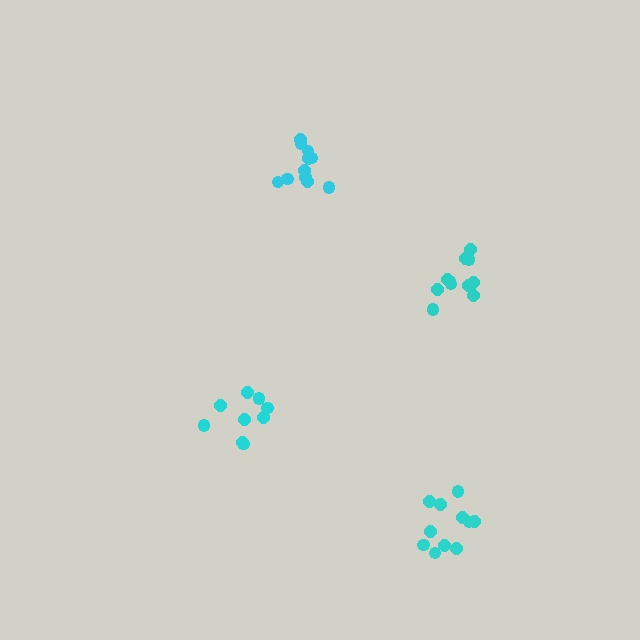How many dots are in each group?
Group 1: 9 dots, Group 2: 11 dots, Group 3: 11 dots, Group 4: 11 dots (42 total).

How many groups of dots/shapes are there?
There are 4 groups.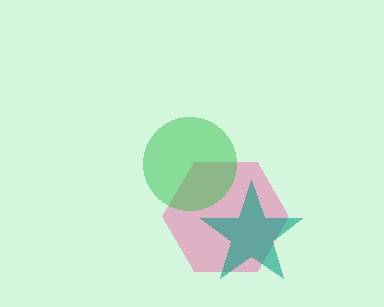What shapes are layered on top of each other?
The layered shapes are: a pink hexagon, a green circle, a teal star.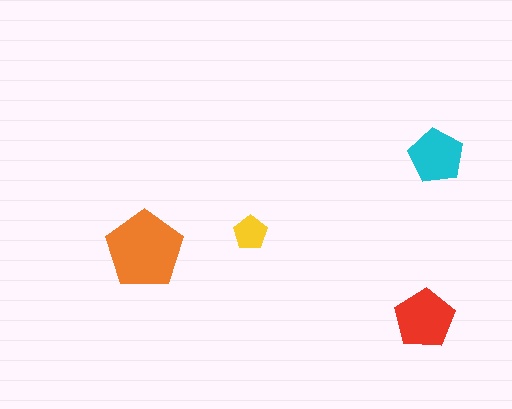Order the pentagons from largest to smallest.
the orange one, the red one, the cyan one, the yellow one.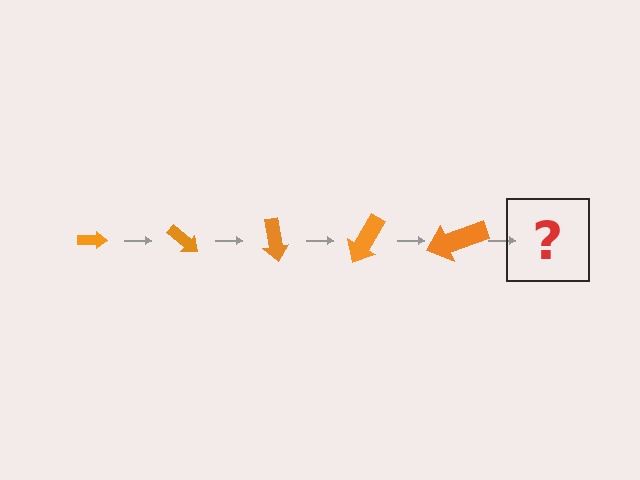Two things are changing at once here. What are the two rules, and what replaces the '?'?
The two rules are that the arrow grows larger each step and it rotates 40 degrees each step. The '?' should be an arrow, larger than the previous one and rotated 200 degrees from the start.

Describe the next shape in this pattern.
It should be an arrow, larger than the previous one and rotated 200 degrees from the start.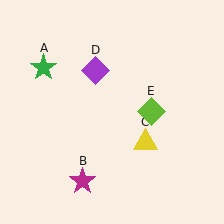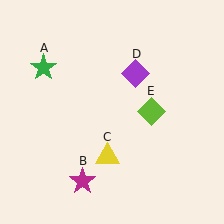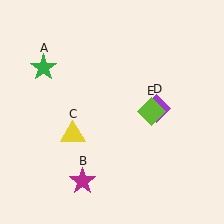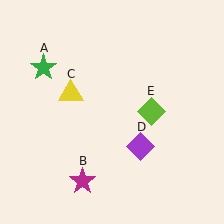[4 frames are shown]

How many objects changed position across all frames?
2 objects changed position: yellow triangle (object C), purple diamond (object D).